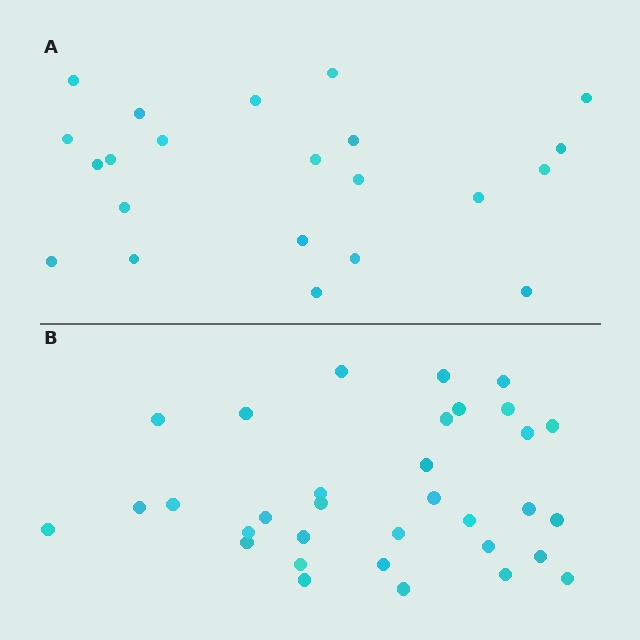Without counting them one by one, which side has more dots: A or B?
Region B (the bottom region) has more dots.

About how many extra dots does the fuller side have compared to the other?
Region B has roughly 12 or so more dots than region A.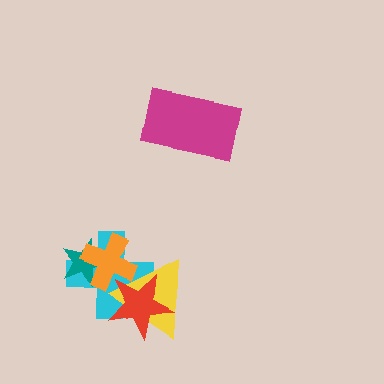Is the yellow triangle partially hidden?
Yes, it is partially covered by another shape.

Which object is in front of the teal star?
The orange cross is in front of the teal star.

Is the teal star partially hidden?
Yes, it is partially covered by another shape.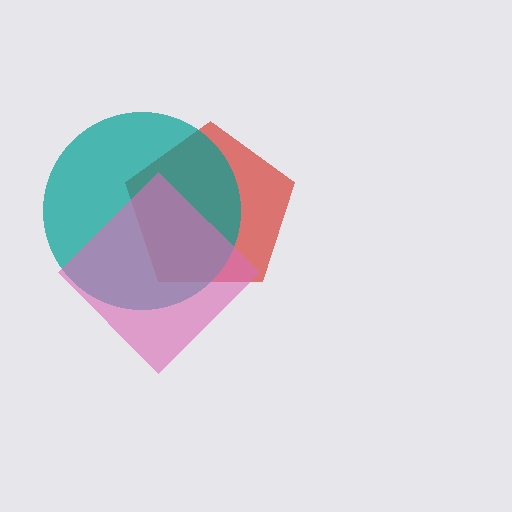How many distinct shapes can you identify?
There are 3 distinct shapes: a red pentagon, a teal circle, a pink diamond.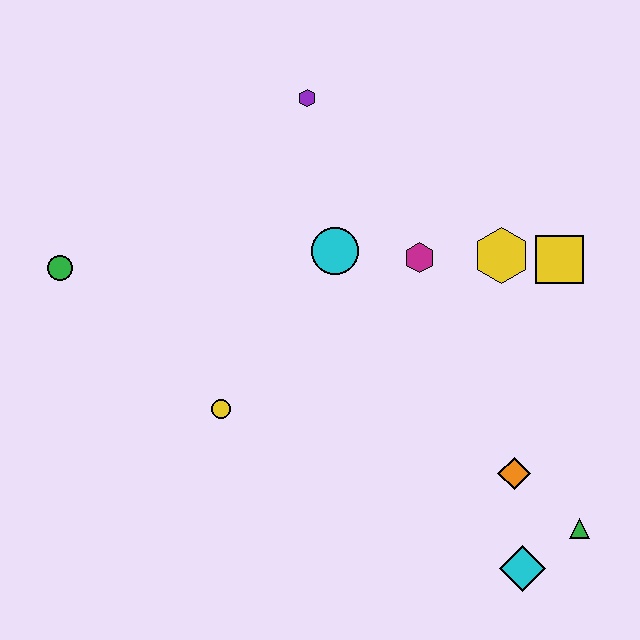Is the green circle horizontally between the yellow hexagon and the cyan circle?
No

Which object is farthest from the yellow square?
The green circle is farthest from the yellow square.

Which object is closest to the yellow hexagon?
The yellow square is closest to the yellow hexagon.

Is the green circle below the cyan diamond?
No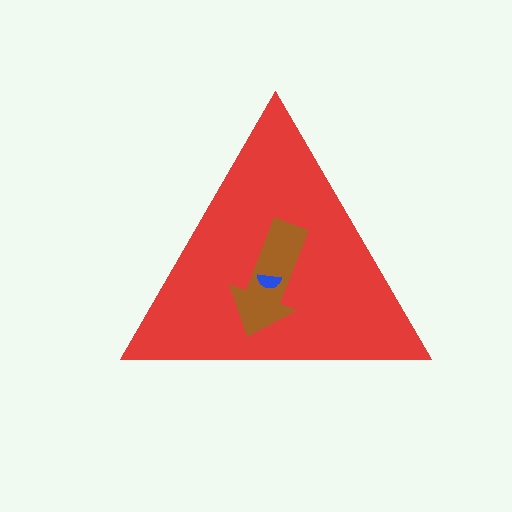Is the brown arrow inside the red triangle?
Yes.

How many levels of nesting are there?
3.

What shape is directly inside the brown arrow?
The blue semicircle.